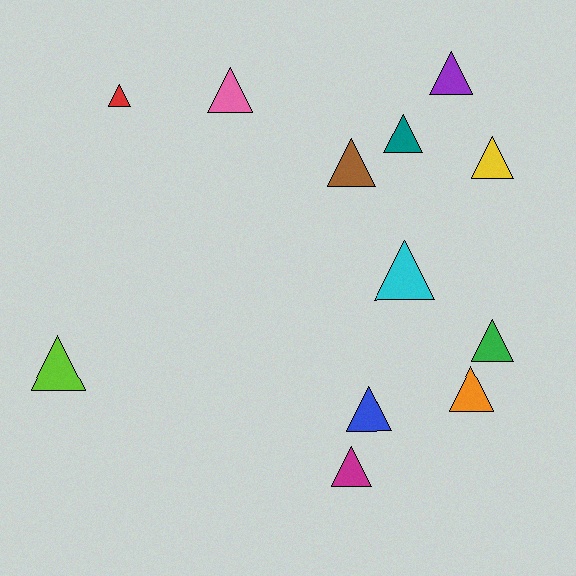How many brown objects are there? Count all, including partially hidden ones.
There is 1 brown object.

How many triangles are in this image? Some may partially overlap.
There are 12 triangles.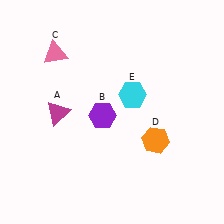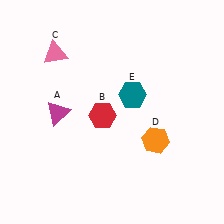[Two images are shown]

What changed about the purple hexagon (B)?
In Image 1, B is purple. In Image 2, it changed to red.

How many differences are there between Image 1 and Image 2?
There are 2 differences between the two images.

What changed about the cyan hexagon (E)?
In Image 1, E is cyan. In Image 2, it changed to teal.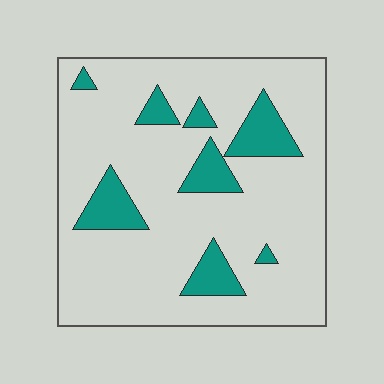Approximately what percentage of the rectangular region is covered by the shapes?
Approximately 15%.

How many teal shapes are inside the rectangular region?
8.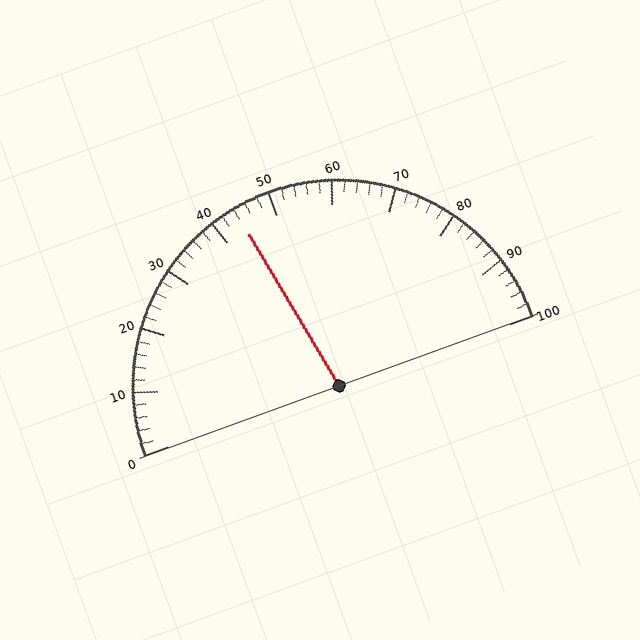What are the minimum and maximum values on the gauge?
The gauge ranges from 0 to 100.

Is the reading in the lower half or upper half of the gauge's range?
The reading is in the lower half of the range (0 to 100).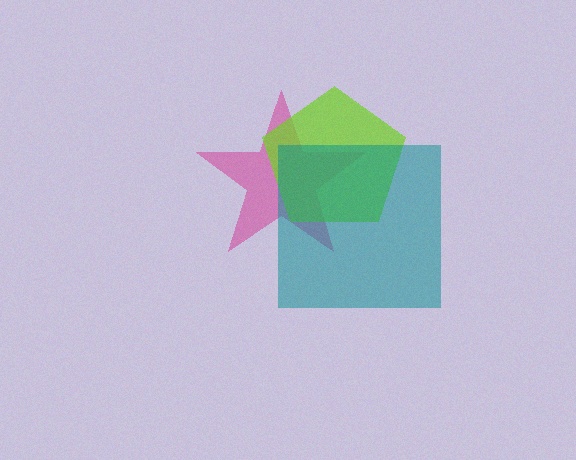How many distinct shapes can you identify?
There are 3 distinct shapes: a magenta star, a lime pentagon, a teal square.